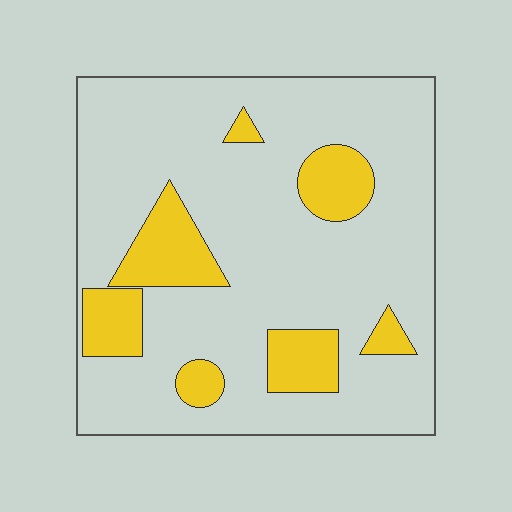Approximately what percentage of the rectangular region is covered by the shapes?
Approximately 20%.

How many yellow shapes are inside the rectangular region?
7.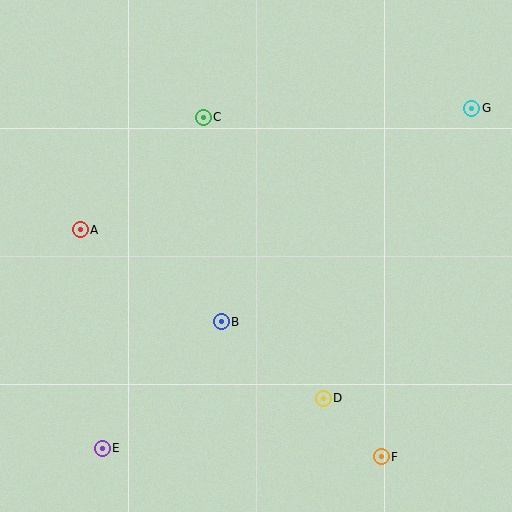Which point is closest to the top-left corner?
Point C is closest to the top-left corner.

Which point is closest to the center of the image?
Point B at (221, 322) is closest to the center.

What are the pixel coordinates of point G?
Point G is at (472, 108).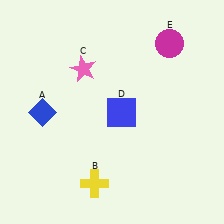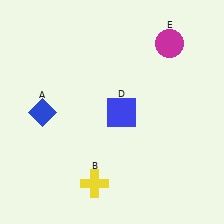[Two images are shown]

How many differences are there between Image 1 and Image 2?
There is 1 difference between the two images.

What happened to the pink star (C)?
The pink star (C) was removed in Image 2. It was in the top-left area of Image 1.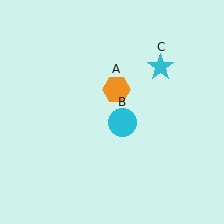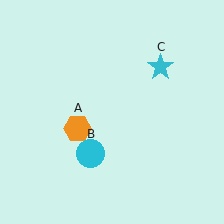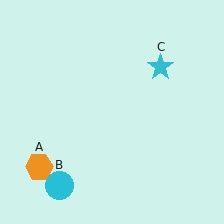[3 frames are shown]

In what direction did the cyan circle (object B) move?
The cyan circle (object B) moved down and to the left.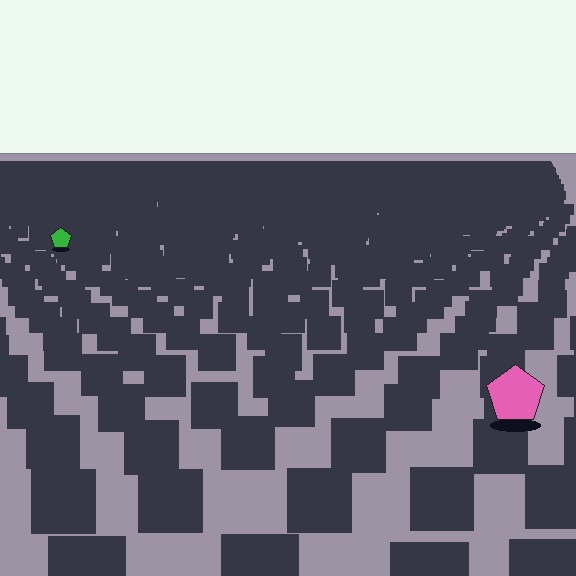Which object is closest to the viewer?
The pink pentagon is closest. The texture marks near it are larger and more spread out.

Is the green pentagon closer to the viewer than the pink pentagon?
No. The pink pentagon is closer — you can tell from the texture gradient: the ground texture is coarser near it.